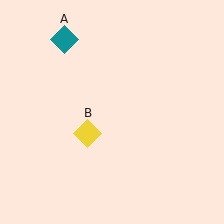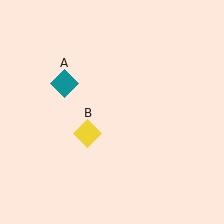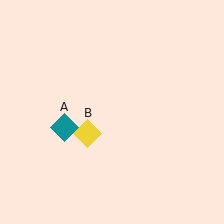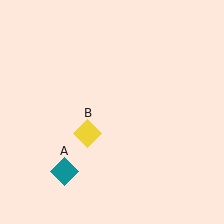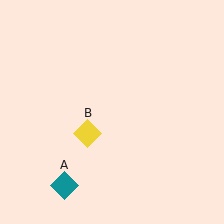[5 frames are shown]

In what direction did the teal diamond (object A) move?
The teal diamond (object A) moved down.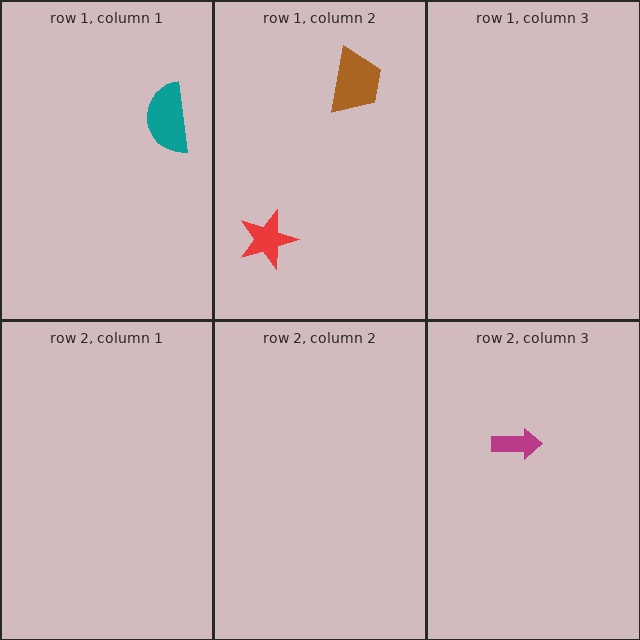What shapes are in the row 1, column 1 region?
The teal semicircle.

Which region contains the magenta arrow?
The row 2, column 3 region.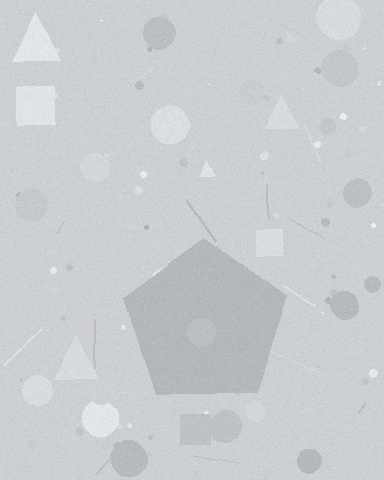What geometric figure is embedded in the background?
A pentagon is embedded in the background.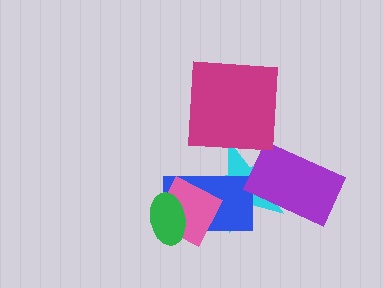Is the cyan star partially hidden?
Yes, it is partially covered by another shape.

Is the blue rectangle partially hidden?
Yes, it is partially covered by another shape.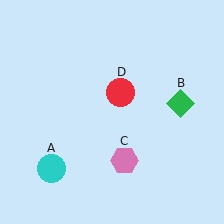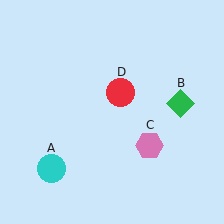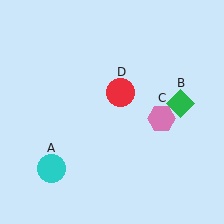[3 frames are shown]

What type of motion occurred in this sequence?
The pink hexagon (object C) rotated counterclockwise around the center of the scene.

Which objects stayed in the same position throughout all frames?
Cyan circle (object A) and green diamond (object B) and red circle (object D) remained stationary.